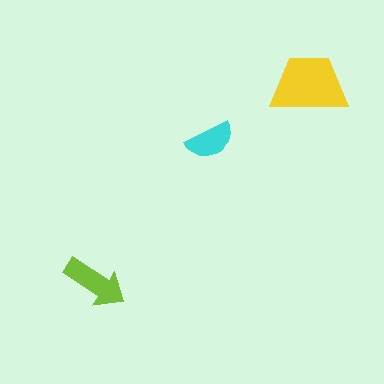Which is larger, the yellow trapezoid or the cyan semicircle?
The yellow trapezoid.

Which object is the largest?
The yellow trapezoid.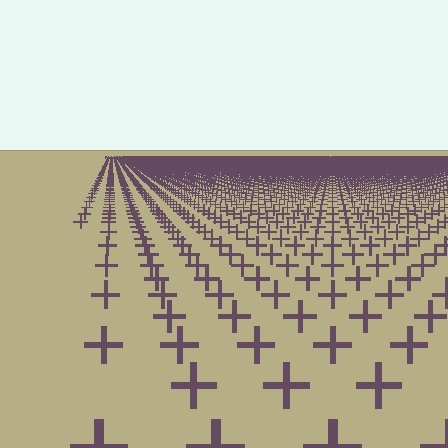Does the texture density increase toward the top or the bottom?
Density increases toward the top.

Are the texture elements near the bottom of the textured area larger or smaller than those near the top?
Larger. Near the bottom, elements are closer to the viewer and appear at a bigger on-screen size.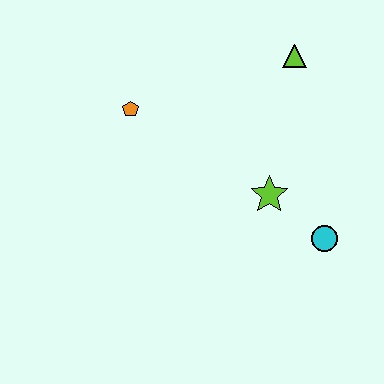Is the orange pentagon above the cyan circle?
Yes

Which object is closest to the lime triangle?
The lime star is closest to the lime triangle.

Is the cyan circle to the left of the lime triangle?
No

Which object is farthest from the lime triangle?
The cyan circle is farthest from the lime triangle.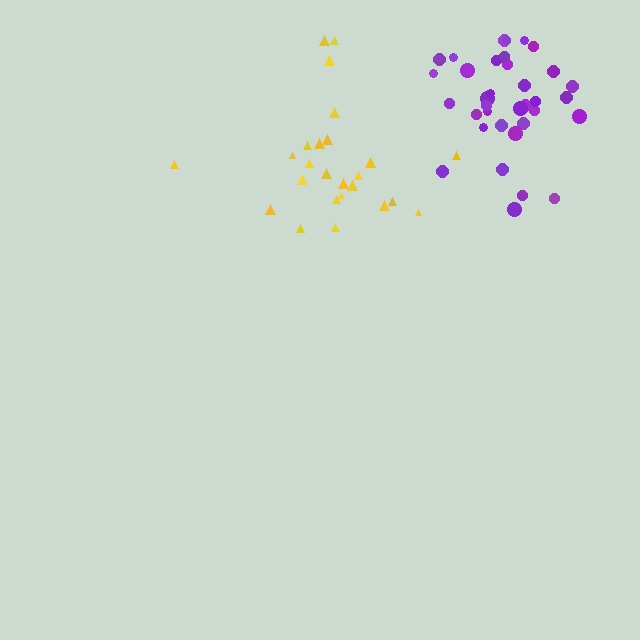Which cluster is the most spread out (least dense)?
Yellow.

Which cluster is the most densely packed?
Purple.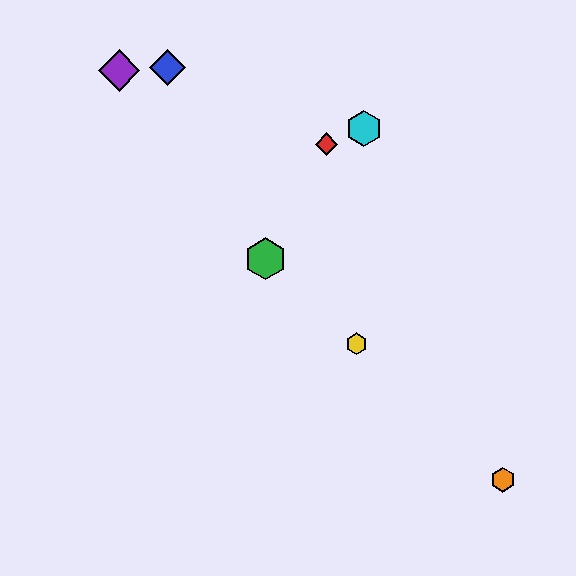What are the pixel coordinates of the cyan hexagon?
The cyan hexagon is at (364, 128).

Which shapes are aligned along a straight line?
The green hexagon, the yellow hexagon, the orange hexagon are aligned along a straight line.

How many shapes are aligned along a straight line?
3 shapes (the green hexagon, the yellow hexagon, the orange hexagon) are aligned along a straight line.